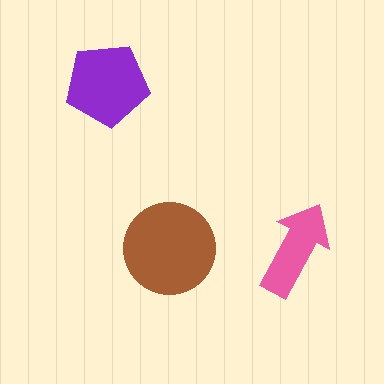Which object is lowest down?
The brown circle is bottommost.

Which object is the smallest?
The pink arrow.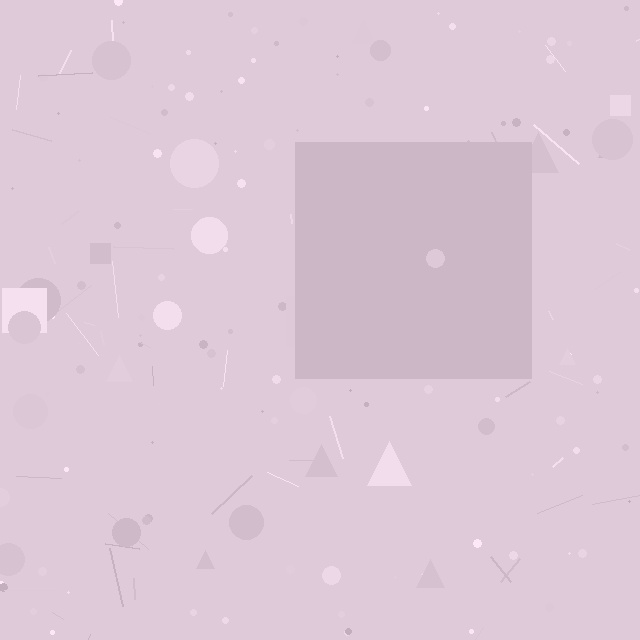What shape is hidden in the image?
A square is hidden in the image.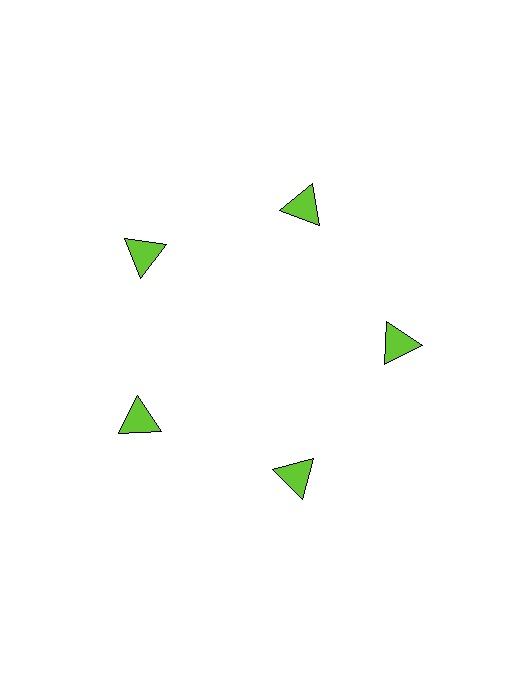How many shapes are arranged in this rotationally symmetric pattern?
There are 5 shapes, arranged in 5 groups of 1.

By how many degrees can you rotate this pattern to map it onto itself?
The pattern maps onto itself every 72 degrees of rotation.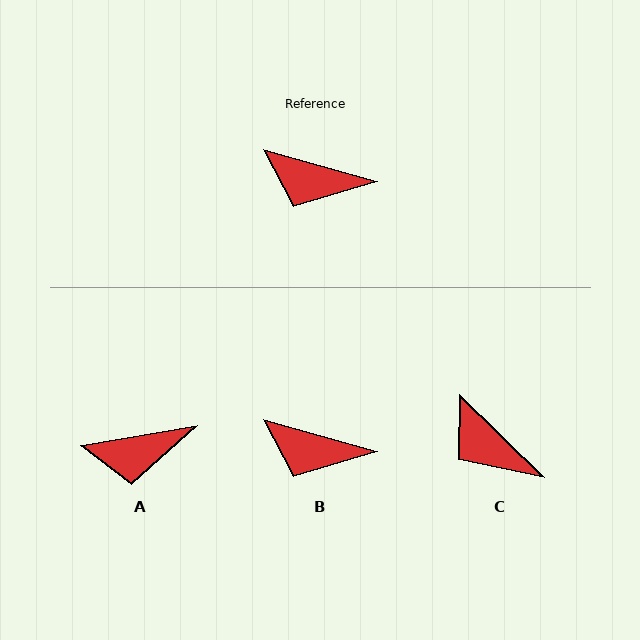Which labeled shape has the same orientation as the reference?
B.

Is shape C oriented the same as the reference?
No, it is off by about 28 degrees.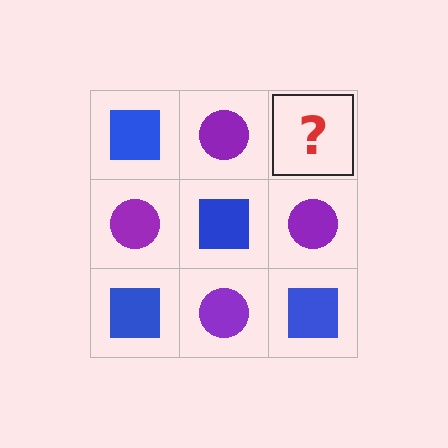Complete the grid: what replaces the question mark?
The question mark should be replaced with a blue square.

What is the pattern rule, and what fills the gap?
The rule is that it alternates blue square and purple circle in a checkerboard pattern. The gap should be filled with a blue square.